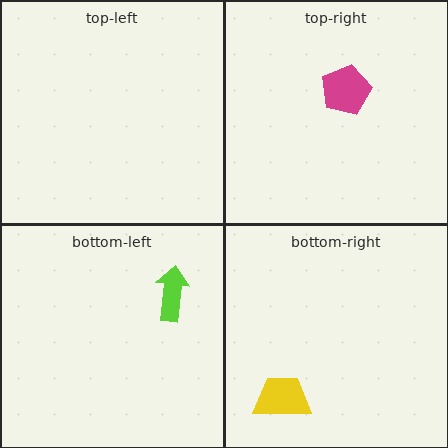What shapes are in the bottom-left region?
The lime arrow.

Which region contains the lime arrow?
The bottom-left region.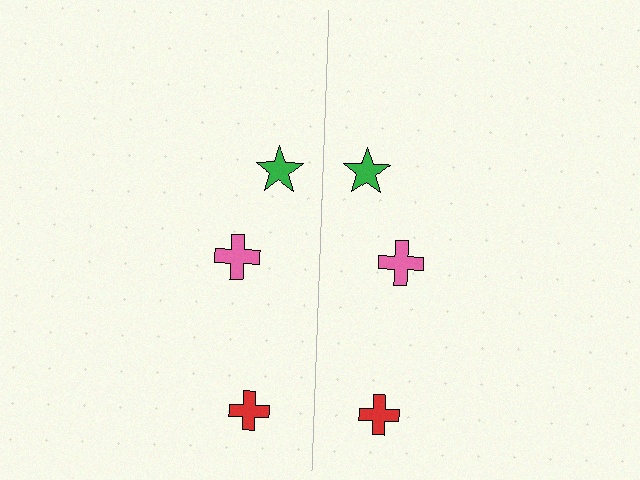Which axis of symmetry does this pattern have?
The pattern has a vertical axis of symmetry running through the center of the image.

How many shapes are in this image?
There are 6 shapes in this image.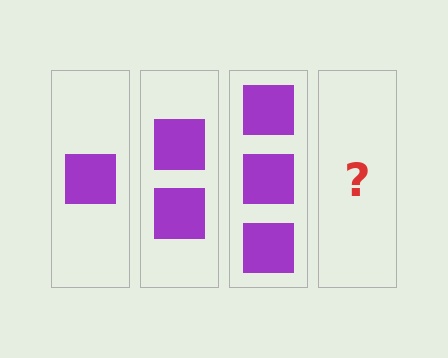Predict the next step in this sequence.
The next step is 4 squares.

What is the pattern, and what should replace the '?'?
The pattern is that each step adds one more square. The '?' should be 4 squares.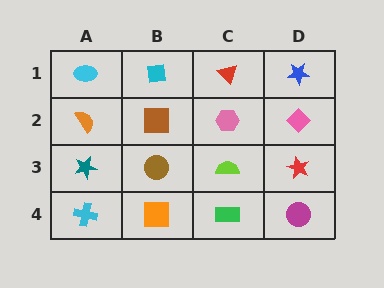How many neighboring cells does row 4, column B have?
3.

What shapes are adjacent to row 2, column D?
A blue star (row 1, column D), a red star (row 3, column D), a pink hexagon (row 2, column C).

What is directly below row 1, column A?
An orange semicircle.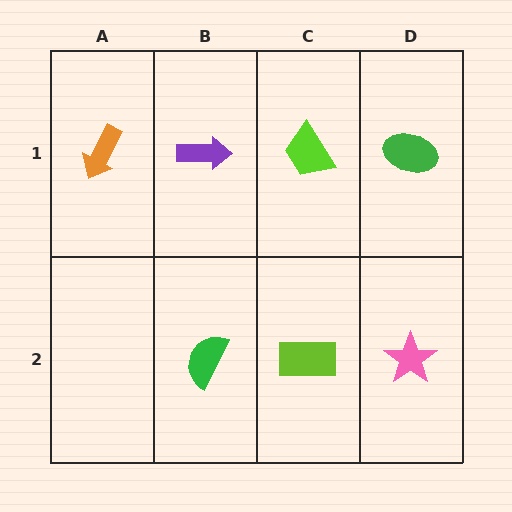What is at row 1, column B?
A purple arrow.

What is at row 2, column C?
A lime rectangle.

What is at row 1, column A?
An orange arrow.